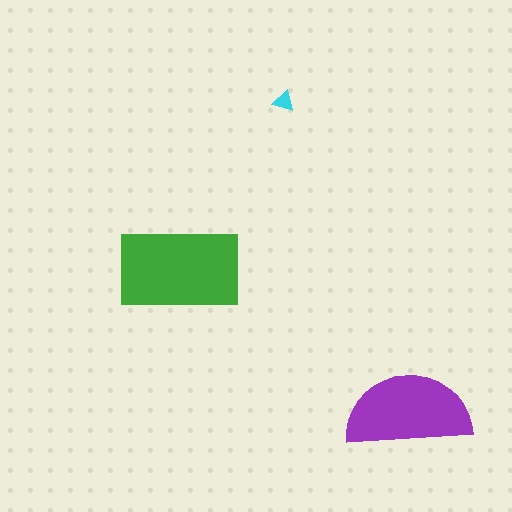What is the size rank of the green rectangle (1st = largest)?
1st.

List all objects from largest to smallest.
The green rectangle, the purple semicircle, the cyan triangle.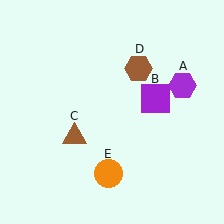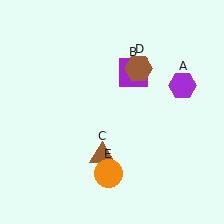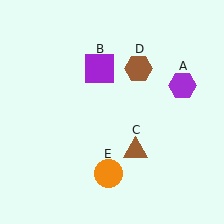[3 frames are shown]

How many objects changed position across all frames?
2 objects changed position: purple square (object B), brown triangle (object C).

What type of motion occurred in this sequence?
The purple square (object B), brown triangle (object C) rotated counterclockwise around the center of the scene.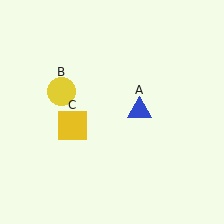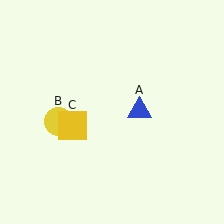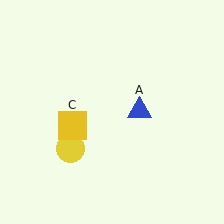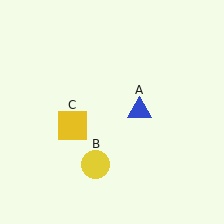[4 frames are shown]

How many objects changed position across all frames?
1 object changed position: yellow circle (object B).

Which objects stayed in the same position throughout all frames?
Blue triangle (object A) and yellow square (object C) remained stationary.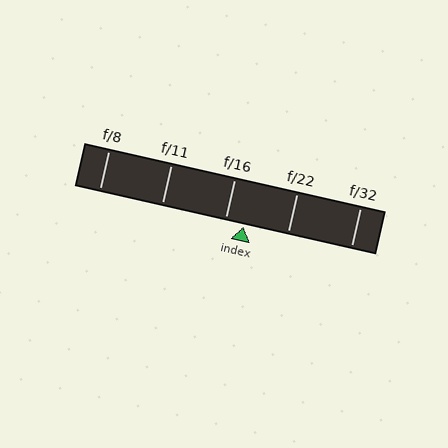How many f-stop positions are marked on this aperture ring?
There are 5 f-stop positions marked.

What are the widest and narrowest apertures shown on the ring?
The widest aperture shown is f/8 and the narrowest is f/32.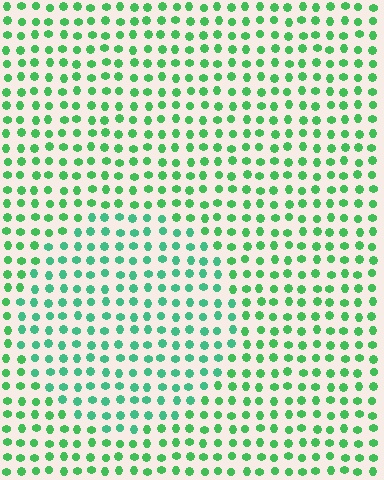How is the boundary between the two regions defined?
The boundary is defined purely by a slight shift in hue (about 23 degrees). Spacing, size, and orientation are identical on both sides.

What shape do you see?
I see a circle.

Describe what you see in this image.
The image is filled with small green elements in a uniform arrangement. A circle-shaped region is visible where the elements are tinted to a slightly different hue, forming a subtle color boundary.